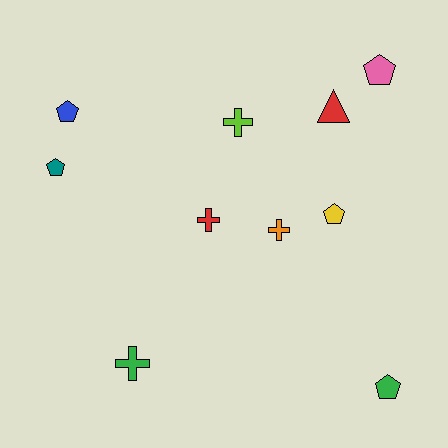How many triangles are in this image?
There is 1 triangle.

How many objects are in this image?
There are 10 objects.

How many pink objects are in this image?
There is 1 pink object.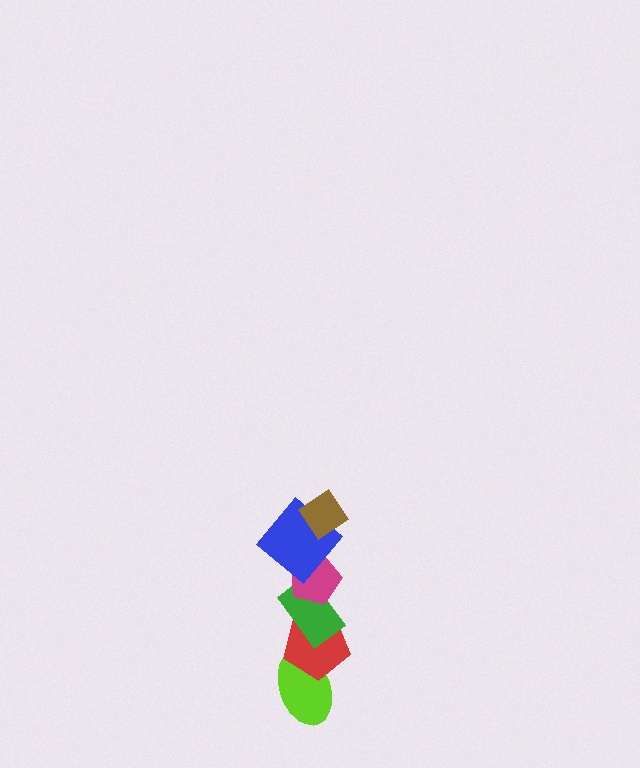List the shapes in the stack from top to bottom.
From top to bottom: the brown diamond, the blue diamond, the magenta pentagon, the green rectangle, the red pentagon, the lime ellipse.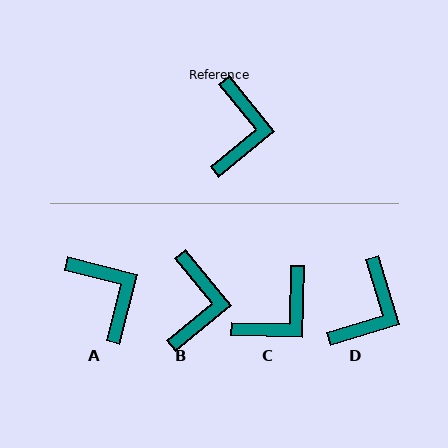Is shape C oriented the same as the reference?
No, it is off by about 41 degrees.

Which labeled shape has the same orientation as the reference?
B.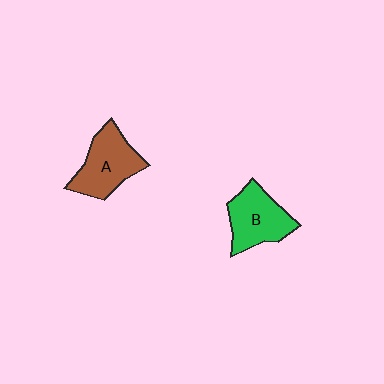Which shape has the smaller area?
Shape B (green).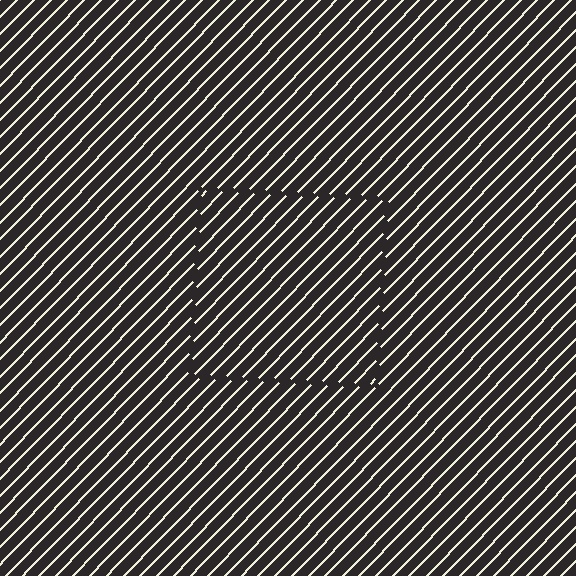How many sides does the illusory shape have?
4 sides — the line-ends trace a square.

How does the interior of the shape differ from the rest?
The interior of the shape contains the same grating, shifted by half a period — the contour is defined by the phase discontinuity where line-ends from the inner and outer gratings abut.